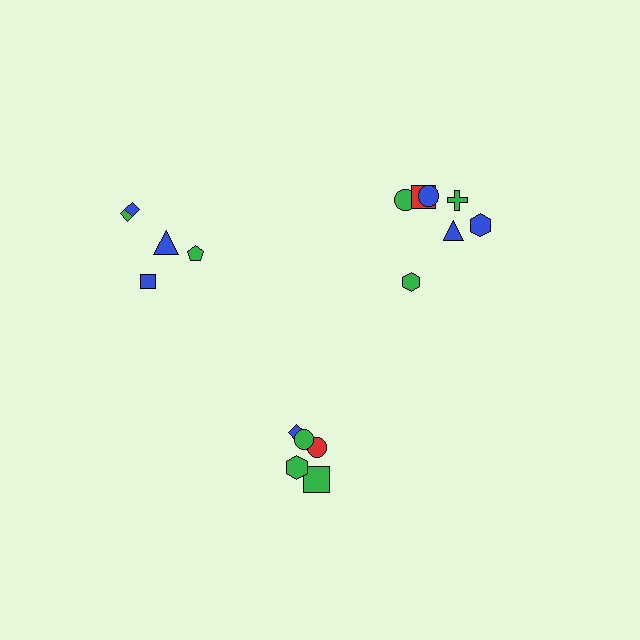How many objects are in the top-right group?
There are 7 objects.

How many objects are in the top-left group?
There are 5 objects.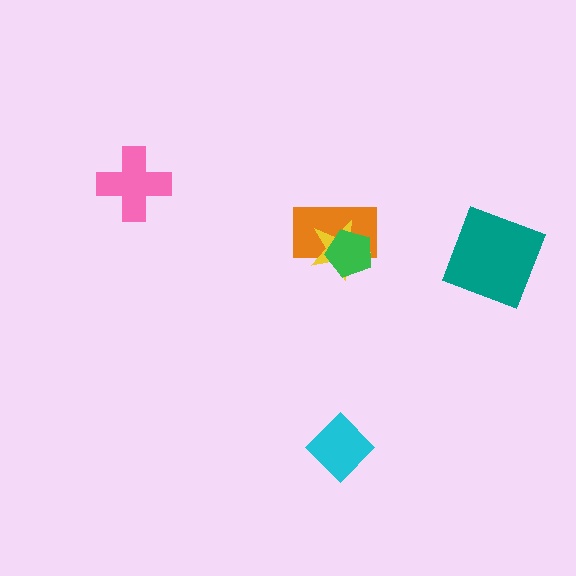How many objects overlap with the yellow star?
2 objects overlap with the yellow star.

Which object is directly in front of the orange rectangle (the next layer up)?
The yellow star is directly in front of the orange rectangle.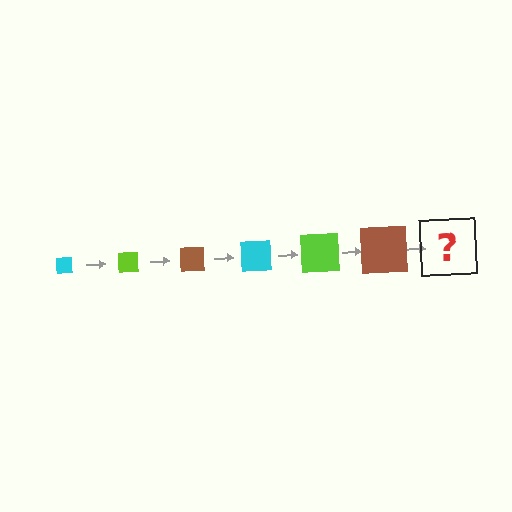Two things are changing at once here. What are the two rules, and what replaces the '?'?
The two rules are that the square grows larger each step and the color cycles through cyan, lime, and brown. The '?' should be a cyan square, larger than the previous one.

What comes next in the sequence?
The next element should be a cyan square, larger than the previous one.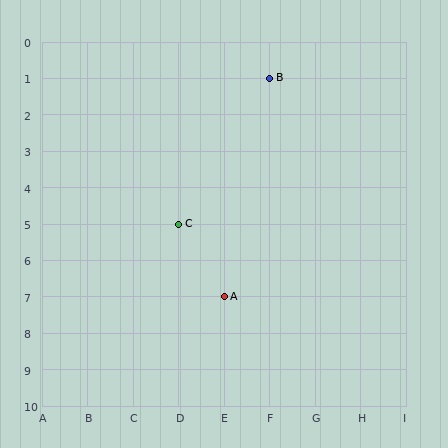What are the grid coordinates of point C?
Point C is at grid coordinates (D, 5).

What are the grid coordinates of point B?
Point B is at grid coordinates (F, 1).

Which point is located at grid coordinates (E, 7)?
Point A is at (E, 7).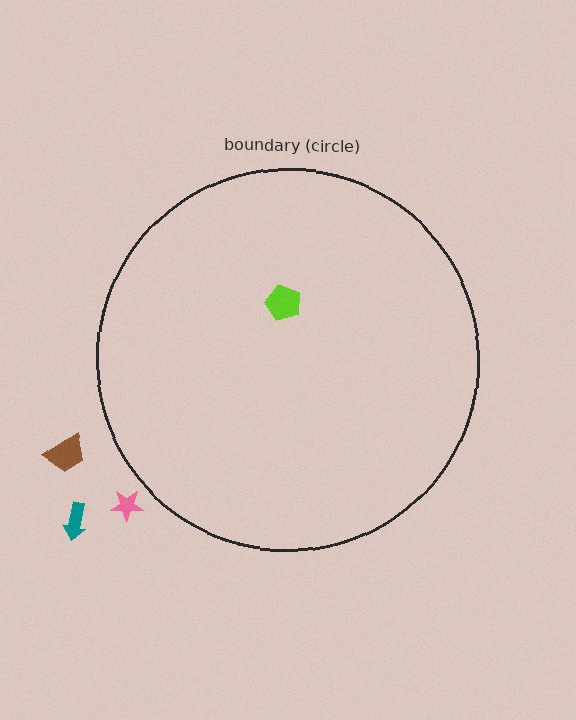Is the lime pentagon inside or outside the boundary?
Inside.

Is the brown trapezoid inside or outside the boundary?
Outside.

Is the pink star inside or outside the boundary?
Outside.